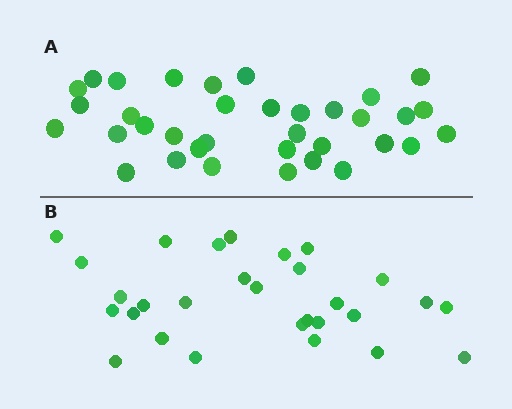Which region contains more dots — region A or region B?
Region A (the top region) has more dots.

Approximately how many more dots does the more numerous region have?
Region A has about 6 more dots than region B.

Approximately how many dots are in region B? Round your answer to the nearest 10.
About 30 dots. (The exact count is 29, which rounds to 30.)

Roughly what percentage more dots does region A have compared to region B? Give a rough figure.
About 20% more.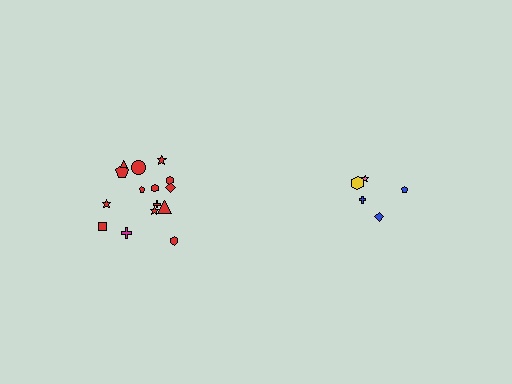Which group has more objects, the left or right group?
The left group.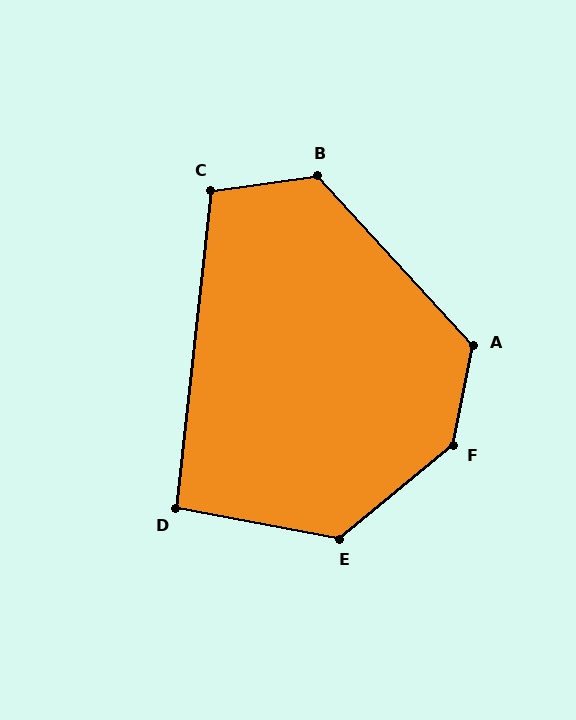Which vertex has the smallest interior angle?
D, at approximately 94 degrees.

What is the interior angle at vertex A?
Approximately 126 degrees (obtuse).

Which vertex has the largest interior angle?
F, at approximately 141 degrees.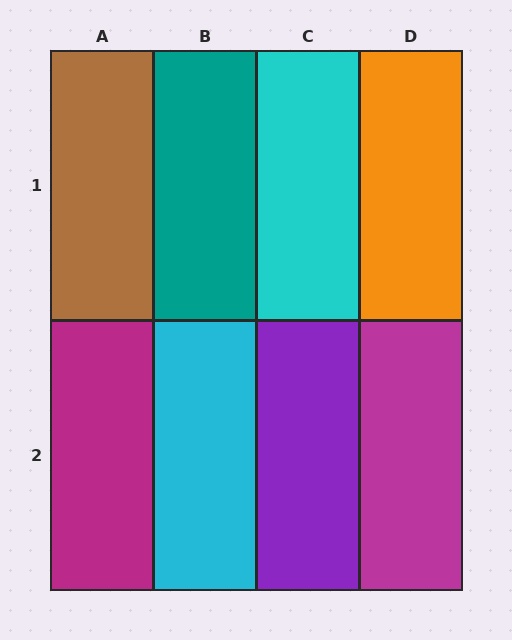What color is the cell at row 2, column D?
Magenta.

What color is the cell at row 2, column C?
Purple.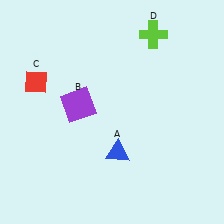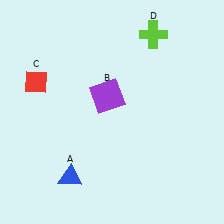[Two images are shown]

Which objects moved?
The objects that moved are: the blue triangle (A), the purple square (B).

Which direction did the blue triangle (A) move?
The blue triangle (A) moved left.